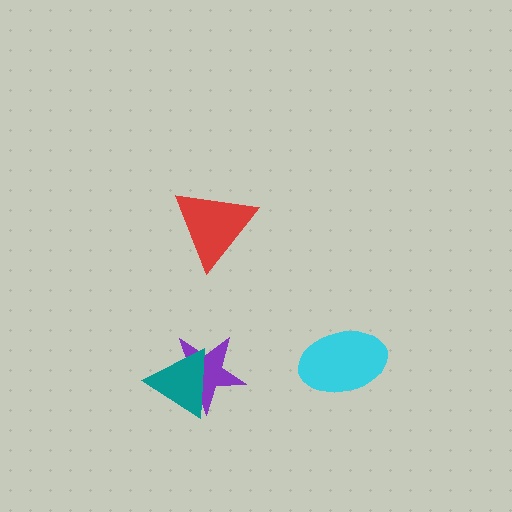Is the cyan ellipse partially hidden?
No, no other shape covers it.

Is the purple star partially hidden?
Yes, it is partially covered by another shape.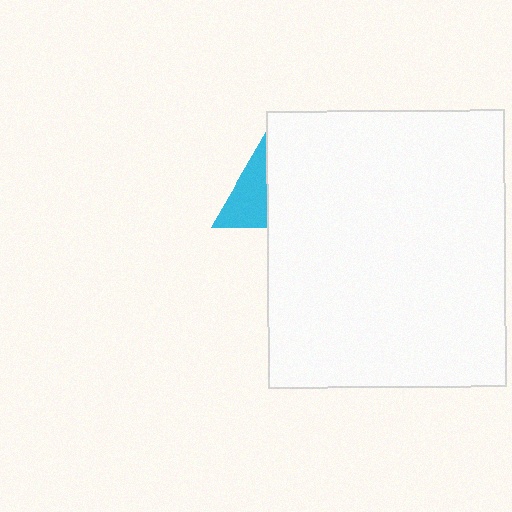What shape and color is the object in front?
The object in front is a white rectangle.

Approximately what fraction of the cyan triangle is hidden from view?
Roughly 65% of the cyan triangle is hidden behind the white rectangle.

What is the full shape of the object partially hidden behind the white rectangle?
The partially hidden object is a cyan triangle.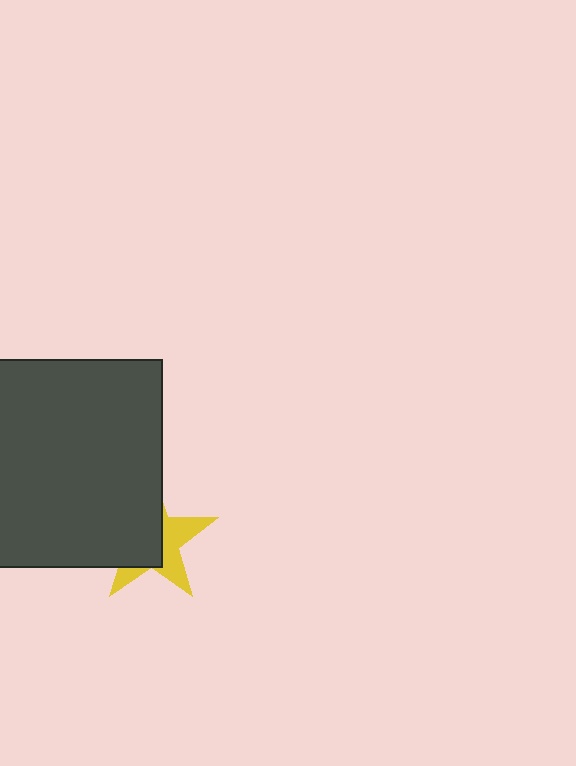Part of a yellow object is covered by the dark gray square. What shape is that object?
It is a star.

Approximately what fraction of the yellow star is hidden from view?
Roughly 59% of the yellow star is hidden behind the dark gray square.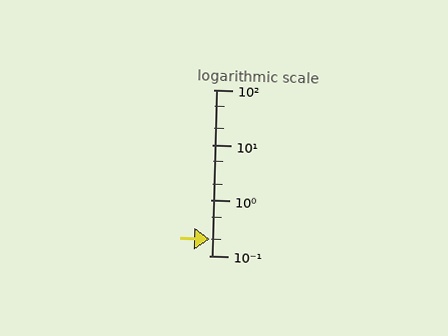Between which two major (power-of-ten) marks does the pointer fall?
The pointer is between 0.1 and 1.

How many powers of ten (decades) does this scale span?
The scale spans 3 decades, from 0.1 to 100.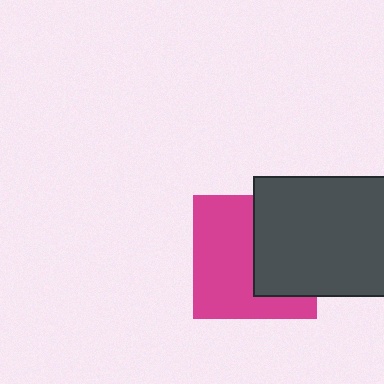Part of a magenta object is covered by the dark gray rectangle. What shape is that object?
It is a square.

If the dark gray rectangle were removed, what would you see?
You would see the complete magenta square.